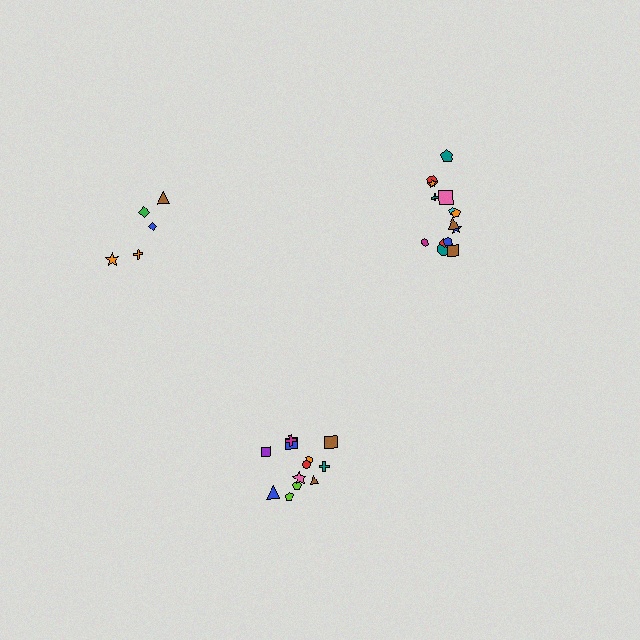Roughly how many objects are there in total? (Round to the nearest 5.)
Roughly 30 objects in total.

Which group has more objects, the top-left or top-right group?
The top-right group.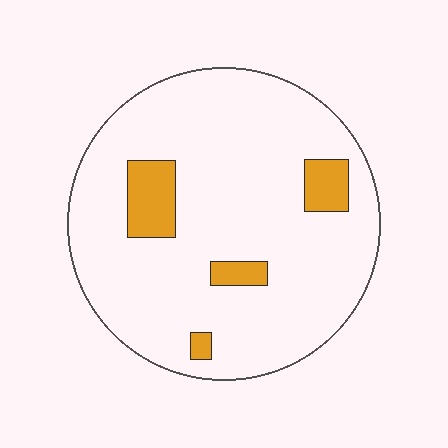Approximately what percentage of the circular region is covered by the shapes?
Approximately 10%.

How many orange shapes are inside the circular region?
4.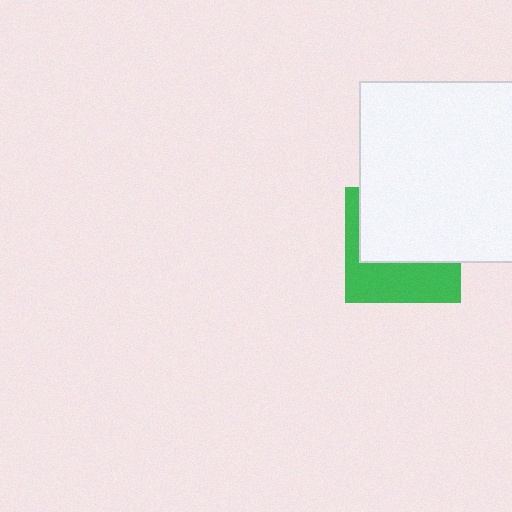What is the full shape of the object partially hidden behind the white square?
The partially hidden object is a green square.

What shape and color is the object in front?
The object in front is a white square.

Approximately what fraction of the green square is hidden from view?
Roughly 58% of the green square is hidden behind the white square.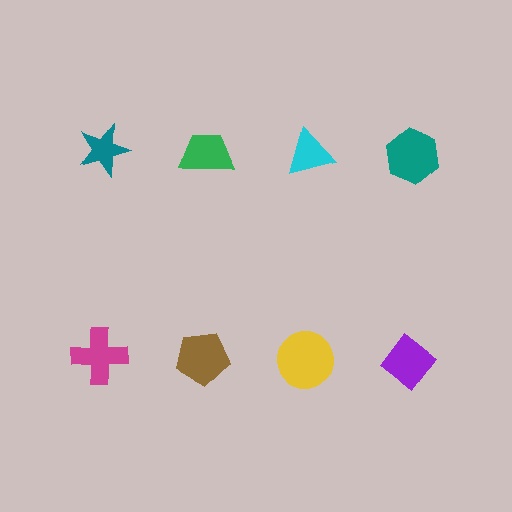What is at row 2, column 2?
A brown pentagon.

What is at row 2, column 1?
A magenta cross.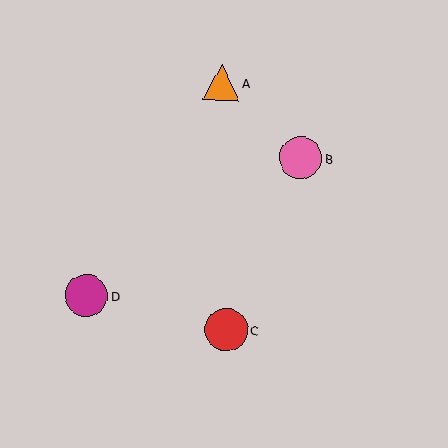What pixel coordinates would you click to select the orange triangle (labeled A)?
Click at (222, 83) to select the orange triangle A.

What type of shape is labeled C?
Shape C is a red circle.